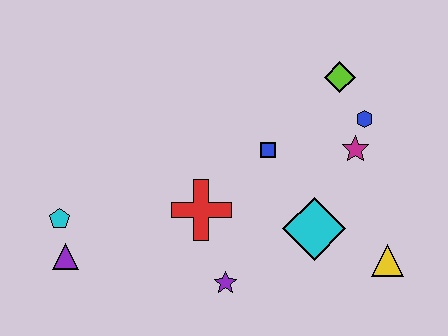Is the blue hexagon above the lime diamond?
No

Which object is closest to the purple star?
The red cross is closest to the purple star.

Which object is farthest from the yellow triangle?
The cyan pentagon is farthest from the yellow triangle.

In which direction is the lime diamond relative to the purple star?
The lime diamond is above the purple star.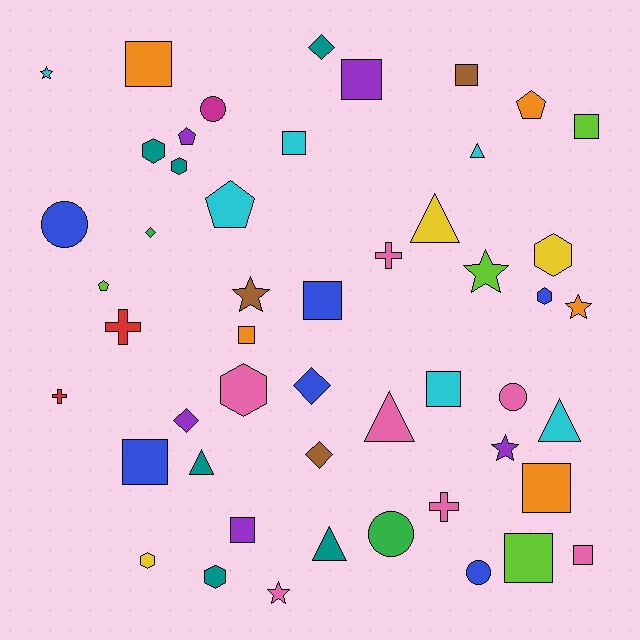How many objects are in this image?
There are 50 objects.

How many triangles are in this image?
There are 6 triangles.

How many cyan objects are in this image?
There are 6 cyan objects.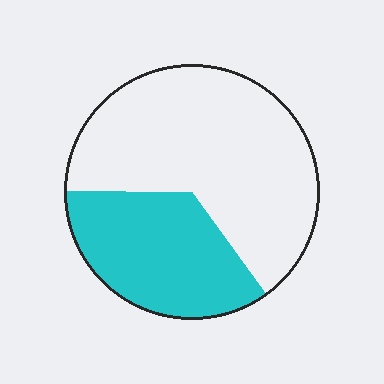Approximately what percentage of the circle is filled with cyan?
Approximately 35%.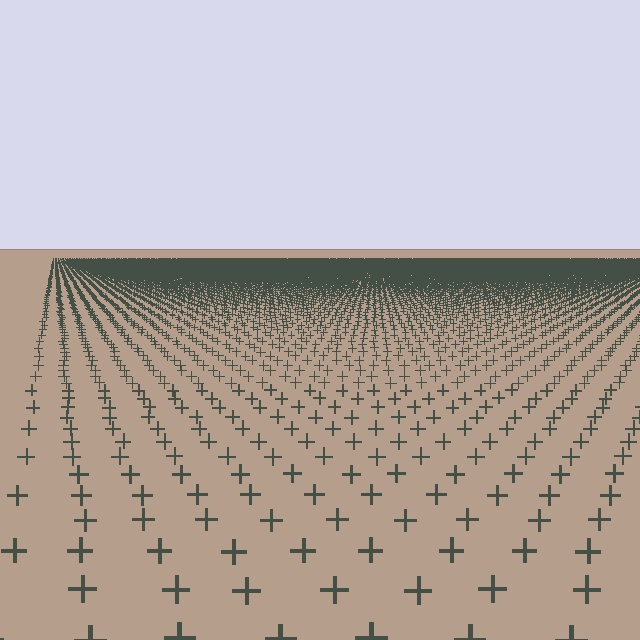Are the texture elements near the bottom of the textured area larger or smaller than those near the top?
Larger. Near the bottom, elements are closer to the viewer and appear at a bigger on-screen size.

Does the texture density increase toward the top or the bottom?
Density increases toward the top.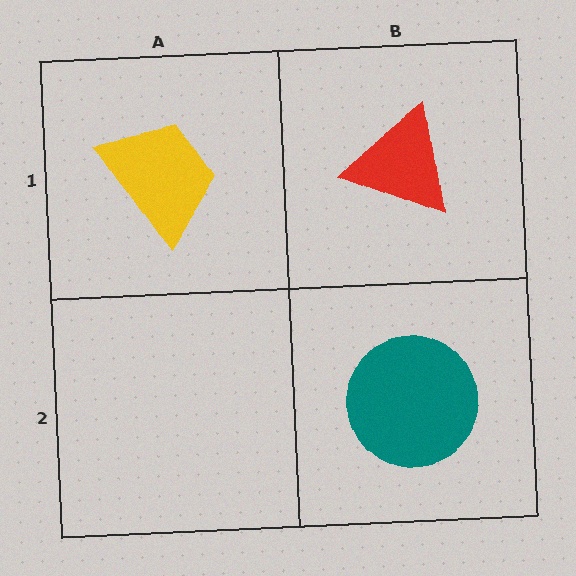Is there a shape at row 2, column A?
No, that cell is empty.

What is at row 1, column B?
A red triangle.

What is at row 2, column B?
A teal circle.